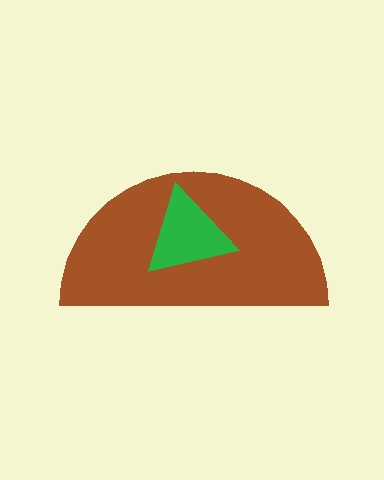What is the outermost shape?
The brown semicircle.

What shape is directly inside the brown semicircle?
The green triangle.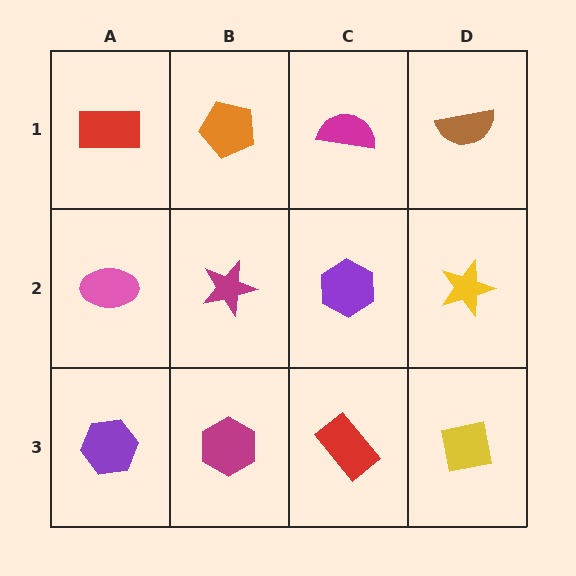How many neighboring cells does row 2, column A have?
3.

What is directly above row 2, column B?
An orange pentagon.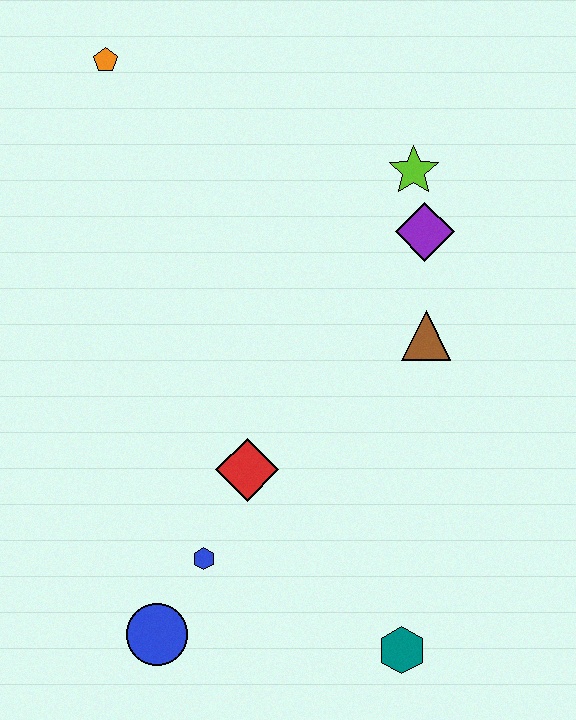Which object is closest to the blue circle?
The blue hexagon is closest to the blue circle.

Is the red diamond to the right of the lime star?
No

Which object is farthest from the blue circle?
The orange pentagon is farthest from the blue circle.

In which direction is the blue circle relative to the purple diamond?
The blue circle is below the purple diamond.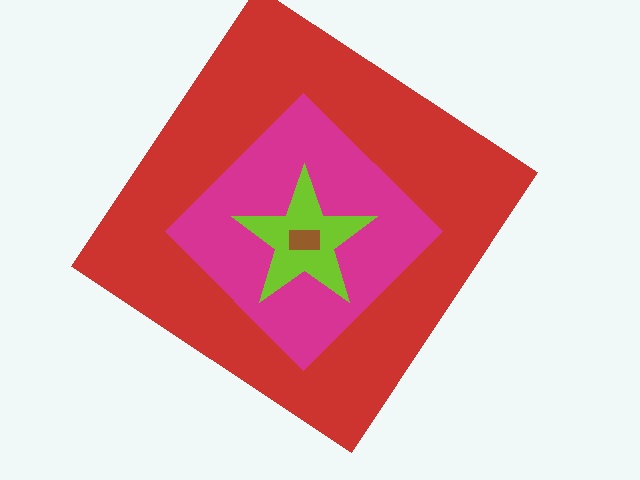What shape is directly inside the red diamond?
The magenta diamond.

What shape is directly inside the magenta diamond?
The lime star.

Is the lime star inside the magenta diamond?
Yes.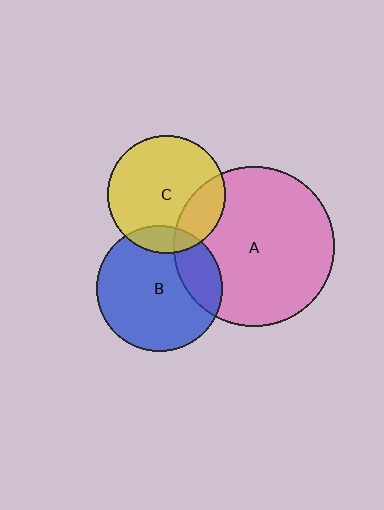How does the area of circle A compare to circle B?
Approximately 1.6 times.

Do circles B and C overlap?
Yes.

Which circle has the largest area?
Circle A (pink).